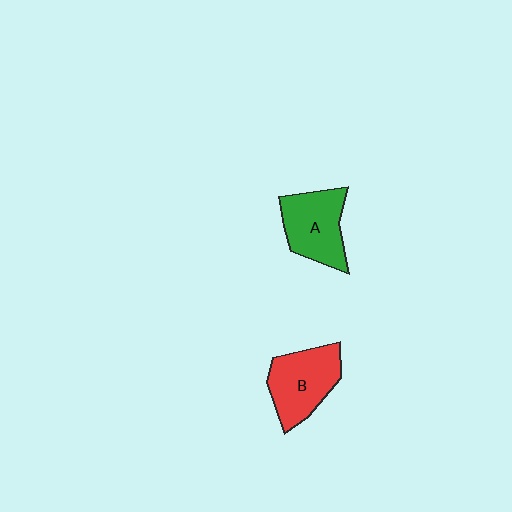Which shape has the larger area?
Shape B (red).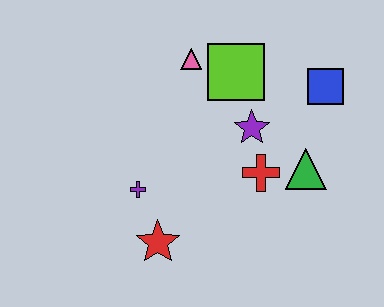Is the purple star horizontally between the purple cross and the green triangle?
Yes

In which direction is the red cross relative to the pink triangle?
The red cross is below the pink triangle.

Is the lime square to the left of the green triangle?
Yes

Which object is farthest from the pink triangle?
The red star is farthest from the pink triangle.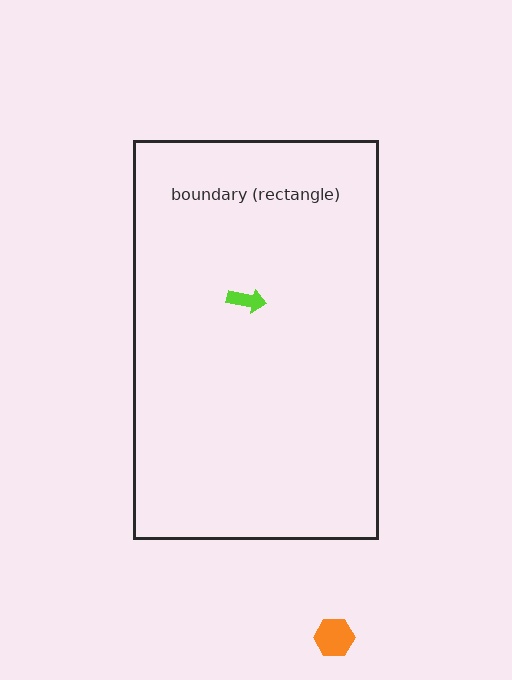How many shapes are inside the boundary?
1 inside, 1 outside.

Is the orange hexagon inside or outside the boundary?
Outside.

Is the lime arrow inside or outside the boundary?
Inside.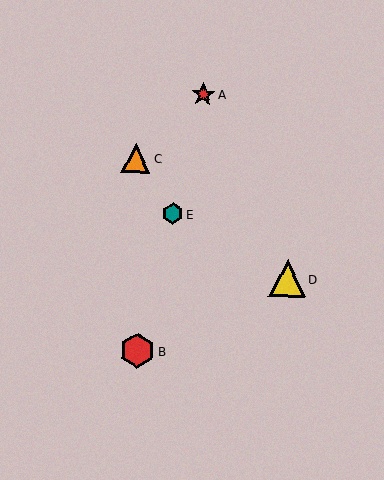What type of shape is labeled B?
Shape B is a red hexagon.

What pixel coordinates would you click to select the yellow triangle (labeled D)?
Click at (287, 278) to select the yellow triangle D.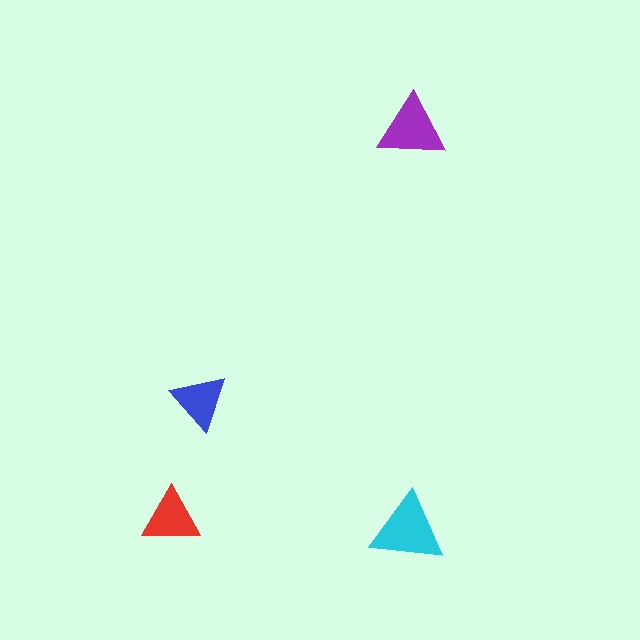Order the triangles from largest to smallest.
the cyan one, the purple one, the red one, the blue one.